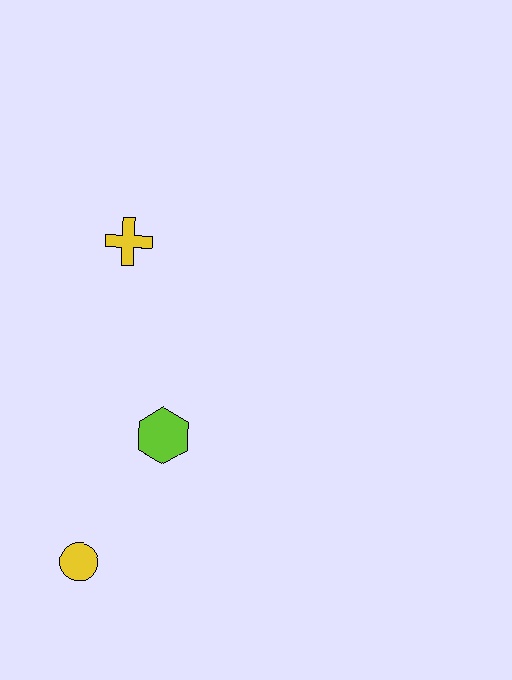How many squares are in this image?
There are no squares.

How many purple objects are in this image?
There are no purple objects.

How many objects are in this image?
There are 3 objects.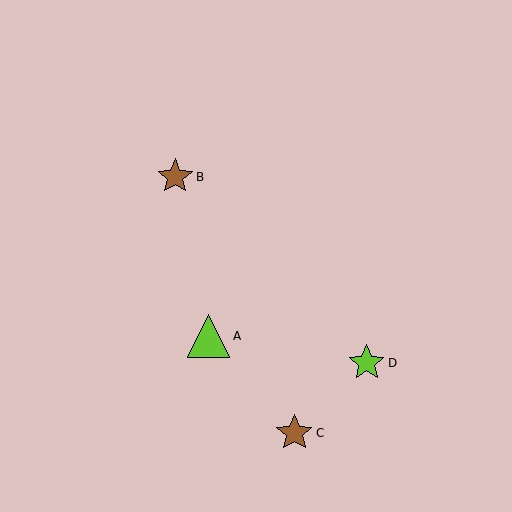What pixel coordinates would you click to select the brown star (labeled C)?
Click at (294, 433) to select the brown star C.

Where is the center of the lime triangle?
The center of the lime triangle is at (208, 336).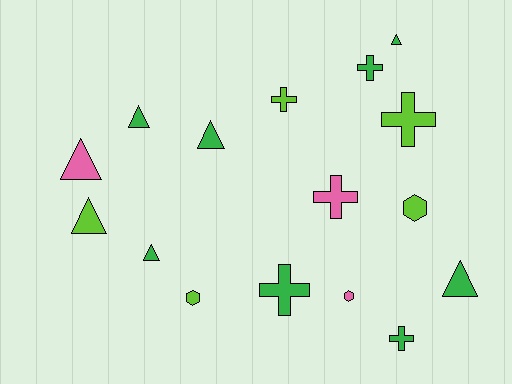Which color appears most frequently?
Green, with 8 objects.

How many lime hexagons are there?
There are 2 lime hexagons.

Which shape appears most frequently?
Triangle, with 7 objects.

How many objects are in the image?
There are 16 objects.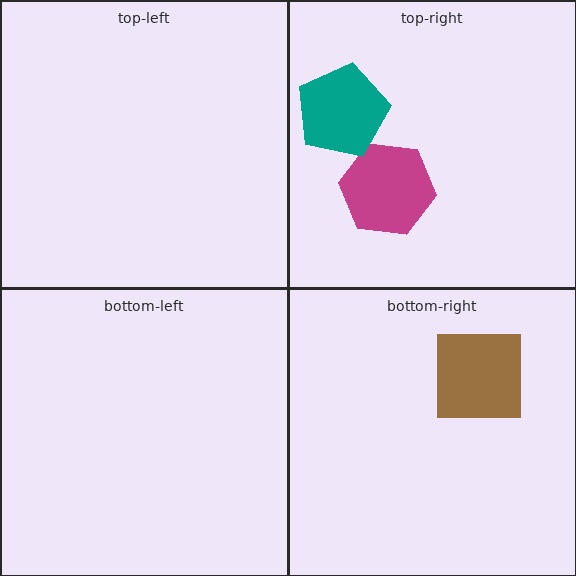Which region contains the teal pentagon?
The top-right region.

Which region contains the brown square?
The bottom-right region.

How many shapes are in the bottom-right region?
1.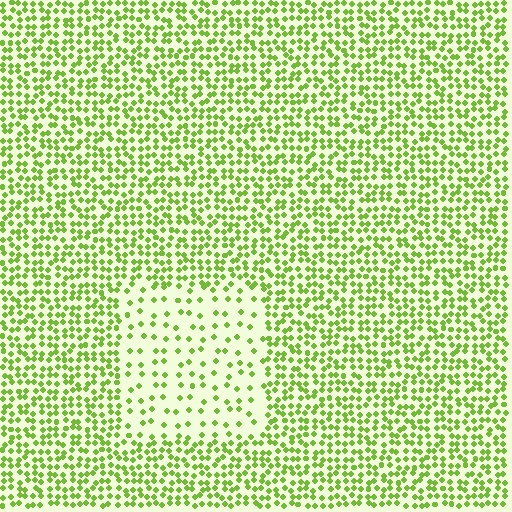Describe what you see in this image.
The image contains small lime elements arranged at two different densities. A rectangle-shaped region is visible where the elements are less densely packed than the surrounding area.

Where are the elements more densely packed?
The elements are more densely packed outside the rectangle boundary.